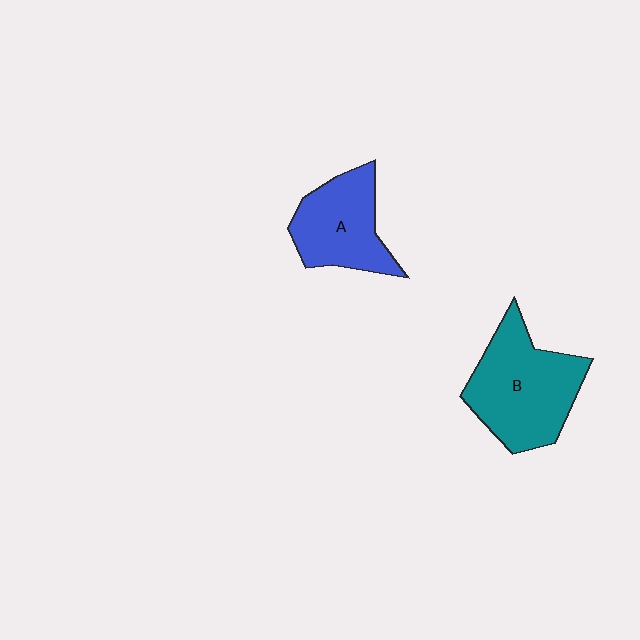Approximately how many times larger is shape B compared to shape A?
Approximately 1.4 times.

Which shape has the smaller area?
Shape A (blue).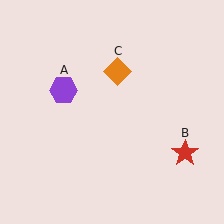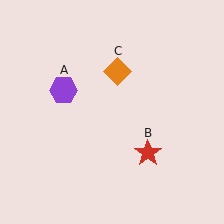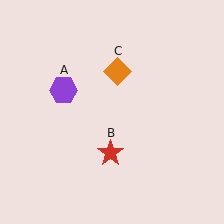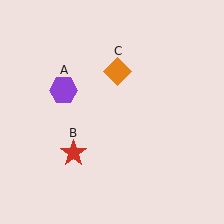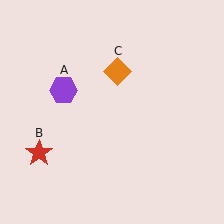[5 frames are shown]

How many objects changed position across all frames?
1 object changed position: red star (object B).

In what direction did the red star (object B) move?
The red star (object B) moved left.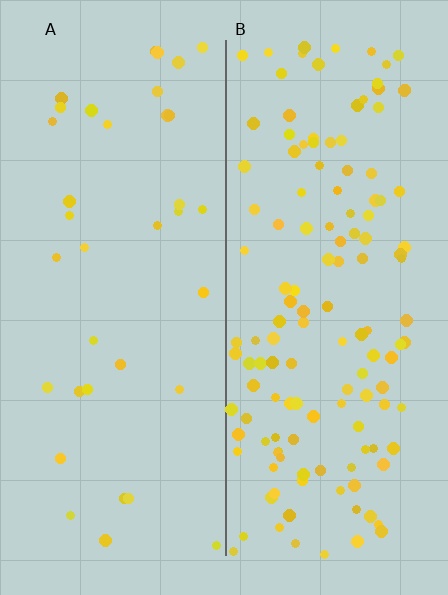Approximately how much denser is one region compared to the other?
Approximately 3.7× — region B over region A.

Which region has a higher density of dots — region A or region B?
B (the right).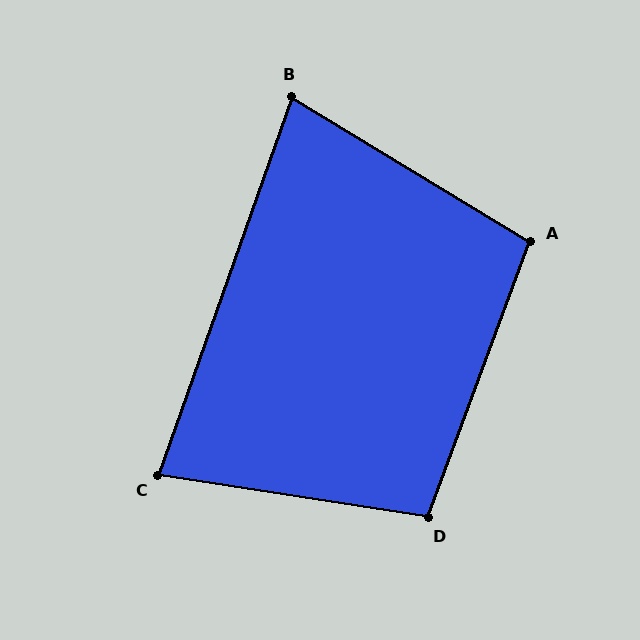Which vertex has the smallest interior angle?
B, at approximately 78 degrees.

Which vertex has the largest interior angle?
D, at approximately 102 degrees.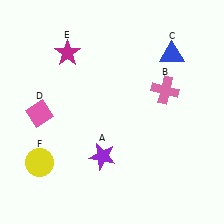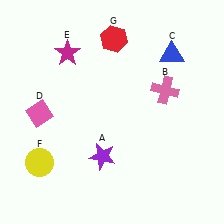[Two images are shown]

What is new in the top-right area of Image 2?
A red hexagon (G) was added in the top-right area of Image 2.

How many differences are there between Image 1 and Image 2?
There is 1 difference between the two images.